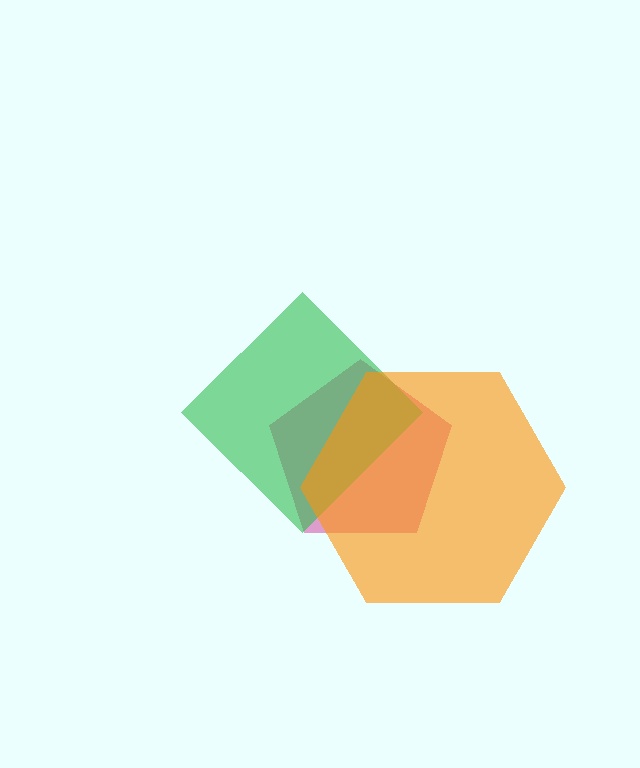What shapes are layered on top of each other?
The layered shapes are: a magenta pentagon, a green diamond, an orange hexagon.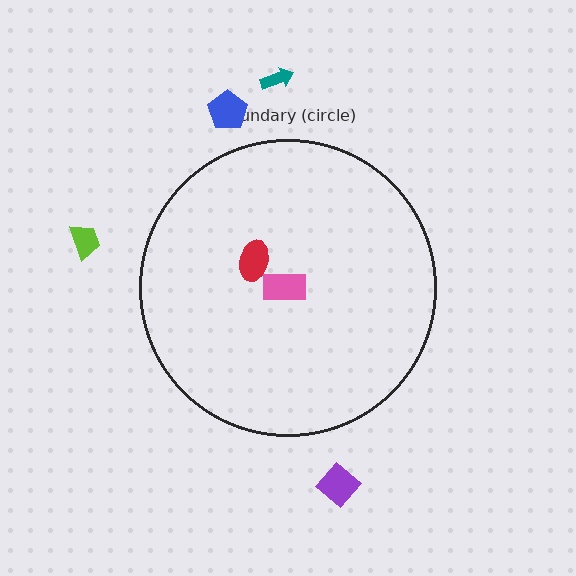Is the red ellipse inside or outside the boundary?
Inside.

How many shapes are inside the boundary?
2 inside, 4 outside.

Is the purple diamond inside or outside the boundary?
Outside.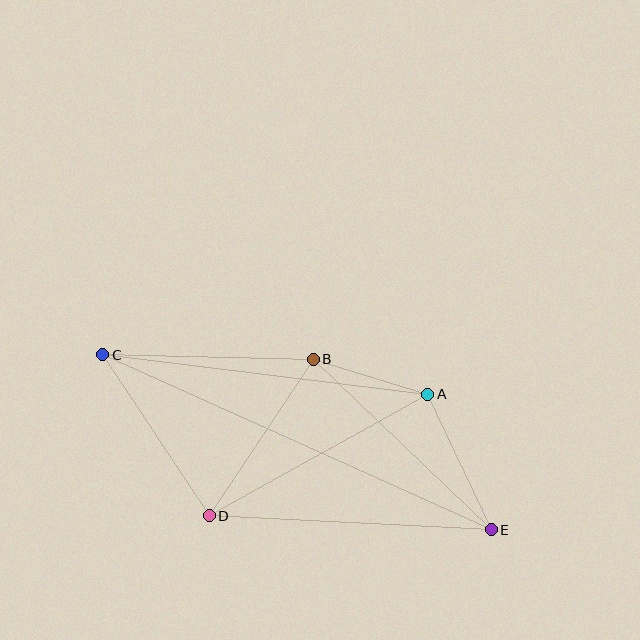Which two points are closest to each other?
Points A and B are closest to each other.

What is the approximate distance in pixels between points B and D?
The distance between B and D is approximately 188 pixels.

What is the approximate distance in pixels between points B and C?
The distance between B and C is approximately 210 pixels.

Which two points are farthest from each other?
Points C and E are farthest from each other.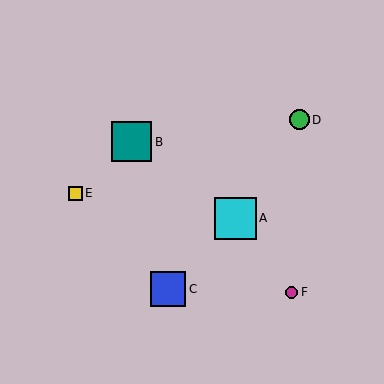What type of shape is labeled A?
Shape A is a cyan square.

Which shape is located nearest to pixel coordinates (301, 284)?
The magenta circle (labeled F) at (292, 292) is nearest to that location.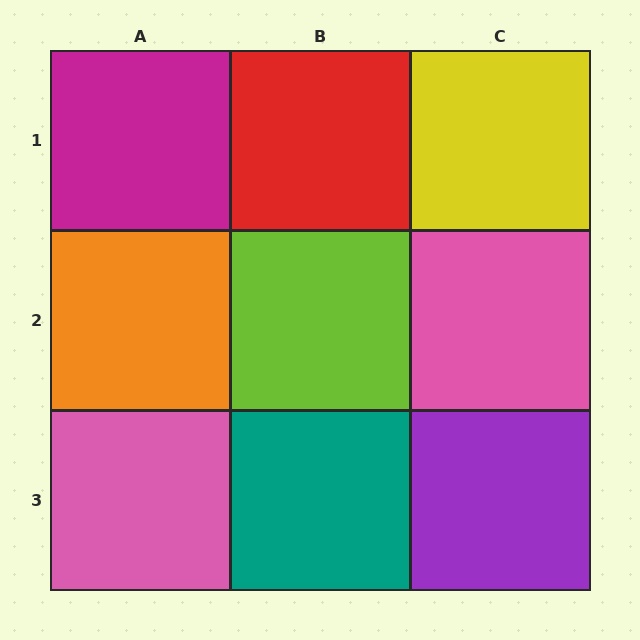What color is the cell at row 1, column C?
Yellow.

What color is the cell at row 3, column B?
Teal.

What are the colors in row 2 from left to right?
Orange, lime, pink.